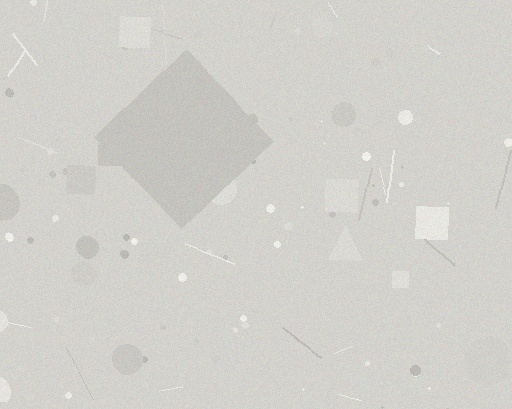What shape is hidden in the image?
A diamond is hidden in the image.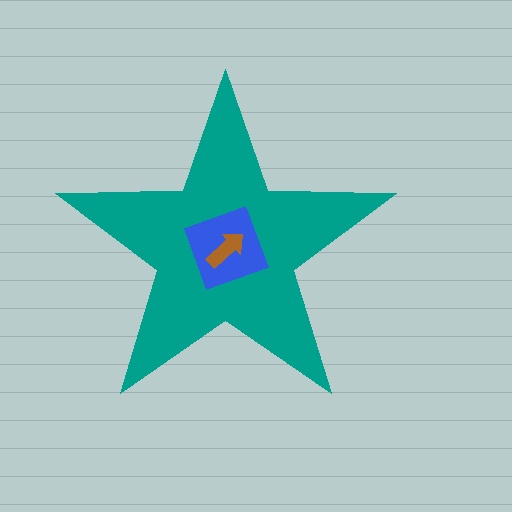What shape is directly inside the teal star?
The blue diamond.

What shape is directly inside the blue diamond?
The brown arrow.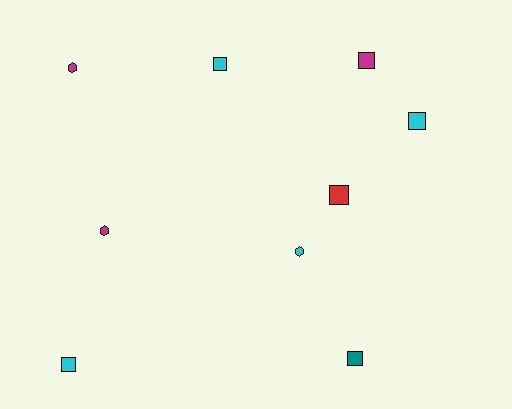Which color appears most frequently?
Cyan, with 4 objects.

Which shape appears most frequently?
Square, with 6 objects.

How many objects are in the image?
There are 9 objects.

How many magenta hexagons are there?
There are 2 magenta hexagons.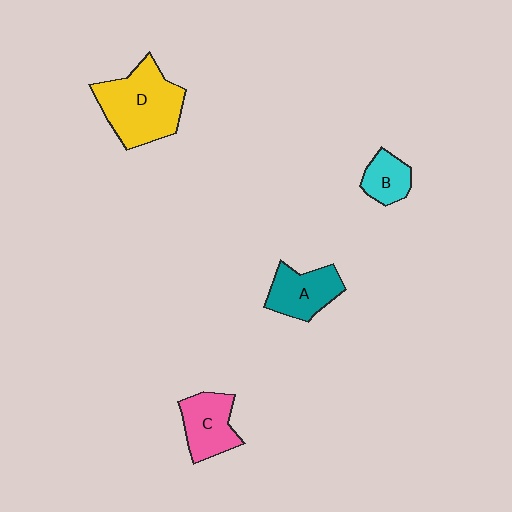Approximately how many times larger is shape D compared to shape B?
Approximately 2.6 times.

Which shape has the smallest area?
Shape B (cyan).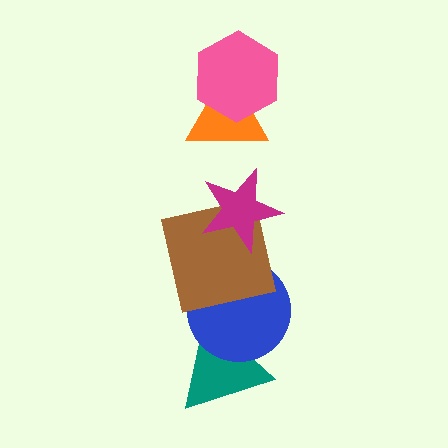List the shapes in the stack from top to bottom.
From top to bottom: the pink hexagon, the orange triangle, the magenta star, the brown square, the blue circle, the teal triangle.